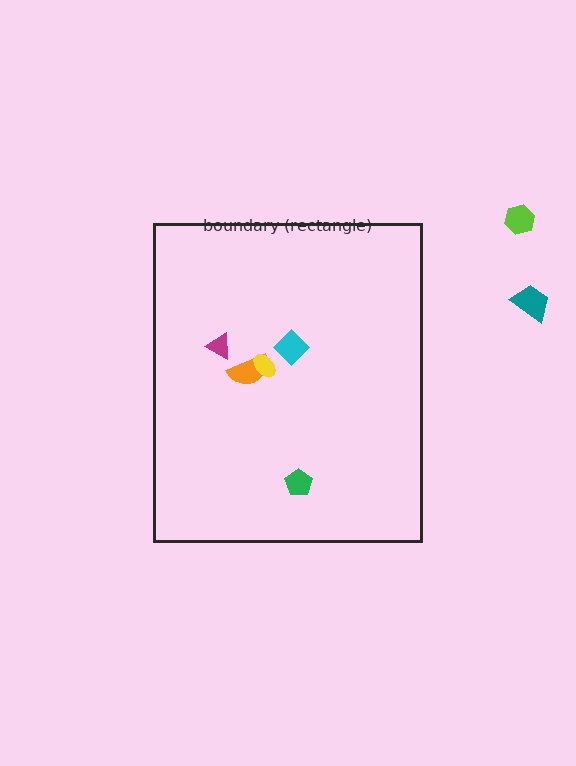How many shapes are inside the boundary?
5 inside, 2 outside.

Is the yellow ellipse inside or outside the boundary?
Inside.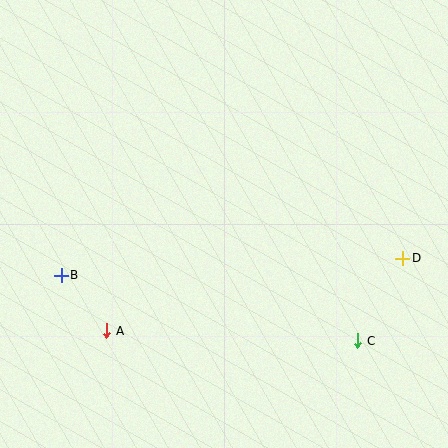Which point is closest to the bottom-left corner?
Point A is closest to the bottom-left corner.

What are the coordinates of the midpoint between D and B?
The midpoint between D and B is at (232, 267).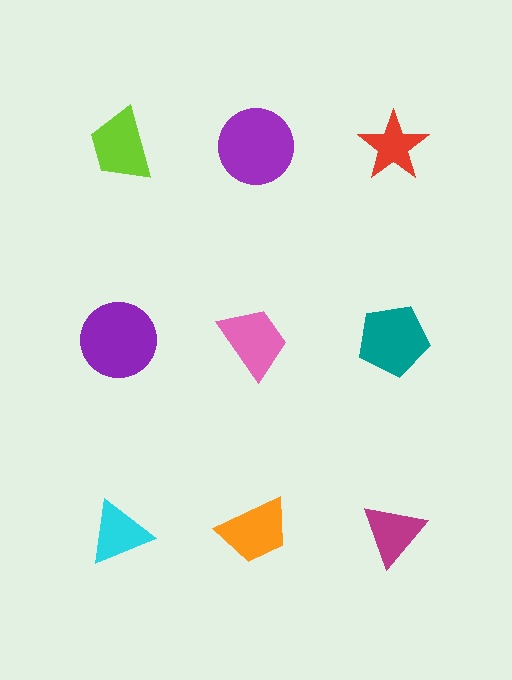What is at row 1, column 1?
A lime trapezoid.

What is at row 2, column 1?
A purple circle.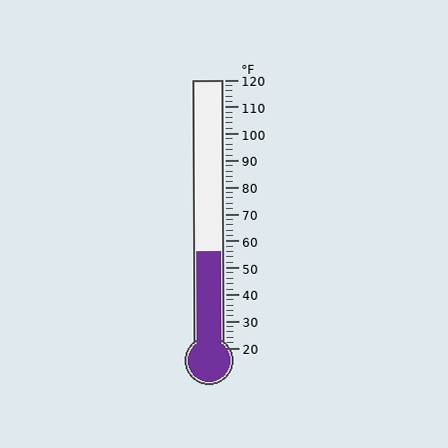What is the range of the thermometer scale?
The thermometer scale ranges from 20°F to 120°F.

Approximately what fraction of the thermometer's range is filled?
The thermometer is filled to approximately 35% of its range.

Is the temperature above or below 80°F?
The temperature is below 80°F.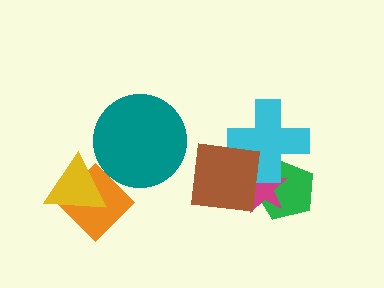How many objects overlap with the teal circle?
1 object overlaps with the teal circle.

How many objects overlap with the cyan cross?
3 objects overlap with the cyan cross.